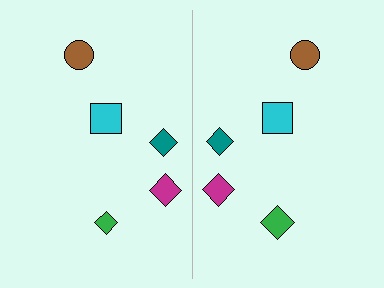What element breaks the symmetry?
The green diamond on the right side has a different size than its mirror counterpart.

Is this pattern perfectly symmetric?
No, the pattern is not perfectly symmetric. The green diamond on the right side has a different size than its mirror counterpart.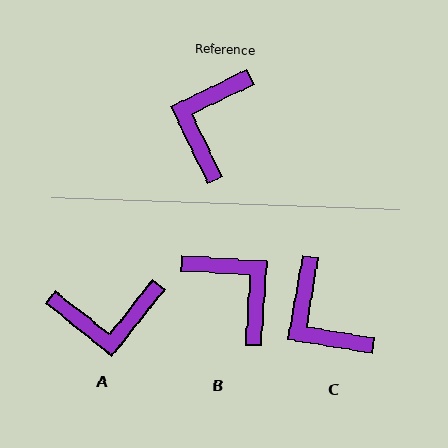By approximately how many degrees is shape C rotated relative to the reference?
Approximately 54 degrees counter-clockwise.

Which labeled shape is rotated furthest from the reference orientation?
B, about 120 degrees away.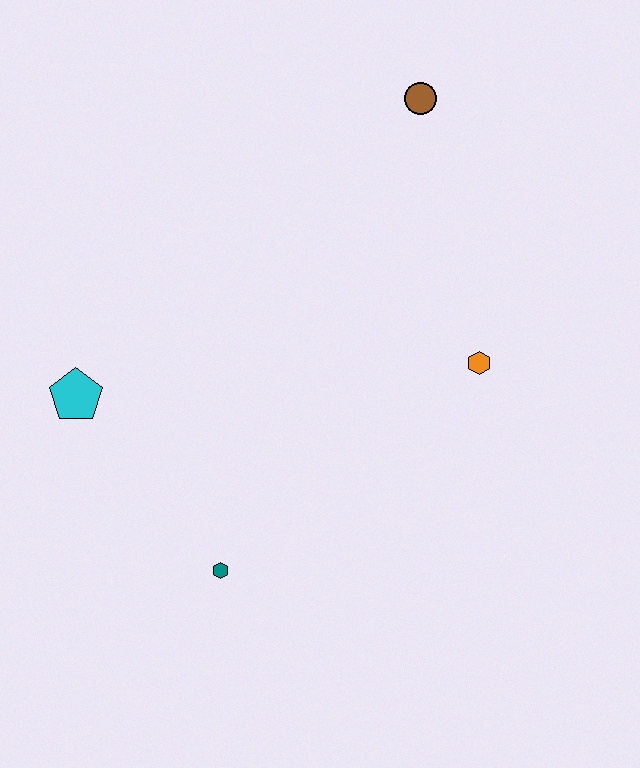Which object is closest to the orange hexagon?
The brown circle is closest to the orange hexagon.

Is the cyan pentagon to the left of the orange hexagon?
Yes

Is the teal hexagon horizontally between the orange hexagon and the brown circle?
No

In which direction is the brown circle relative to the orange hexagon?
The brown circle is above the orange hexagon.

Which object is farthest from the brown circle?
The teal hexagon is farthest from the brown circle.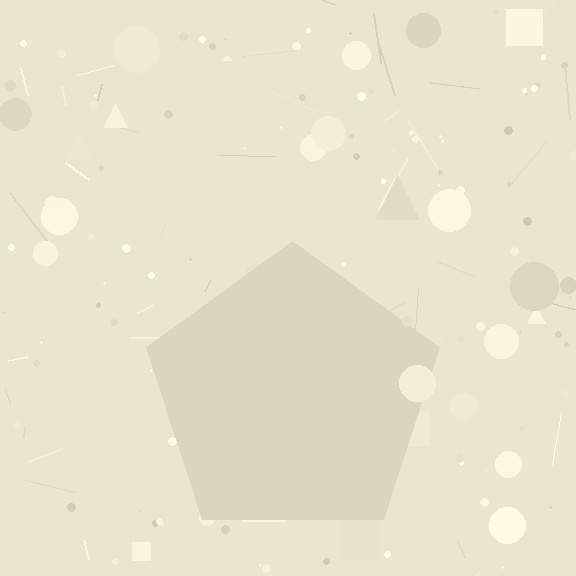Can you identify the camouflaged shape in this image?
The camouflaged shape is a pentagon.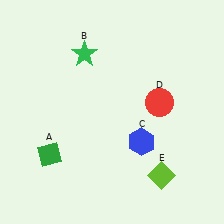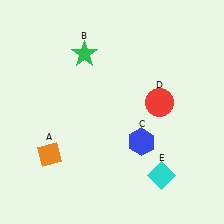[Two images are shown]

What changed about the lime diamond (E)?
In Image 1, E is lime. In Image 2, it changed to cyan.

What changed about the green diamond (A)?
In Image 1, A is green. In Image 2, it changed to orange.